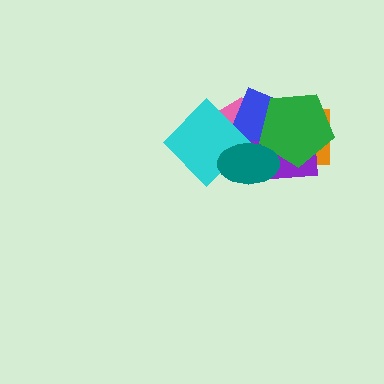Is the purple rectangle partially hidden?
Yes, it is partially covered by another shape.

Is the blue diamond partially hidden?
Yes, it is partially covered by another shape.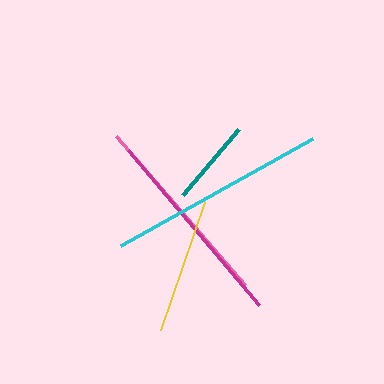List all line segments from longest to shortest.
From longest to shortest: cyan, magenta, pink, yellow, teal.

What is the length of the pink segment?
The pink segment is approximately 197 pixels long.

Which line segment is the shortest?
The teal line is the shortest at approximately 86 pixels.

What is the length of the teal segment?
The teal segment is approximately 86 pixels long.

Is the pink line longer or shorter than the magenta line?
The magenta line is longer than the pink line.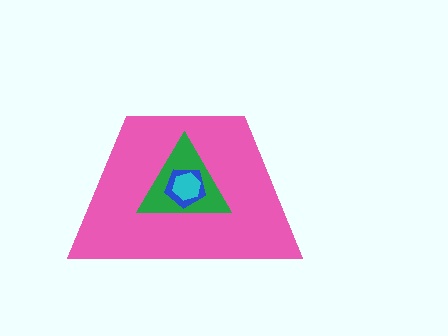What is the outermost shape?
The pink trapezoid.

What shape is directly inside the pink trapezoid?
The green triangle.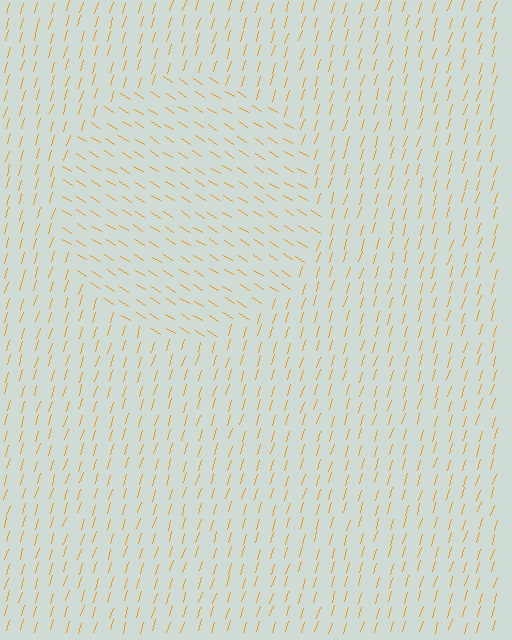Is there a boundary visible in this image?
Yes, there is a texture boundary formed by a change in line orientation.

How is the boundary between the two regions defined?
The boundary is defined purely by a change in line orientation (approximately 75 degrees difference). All lines are the same color and thickness.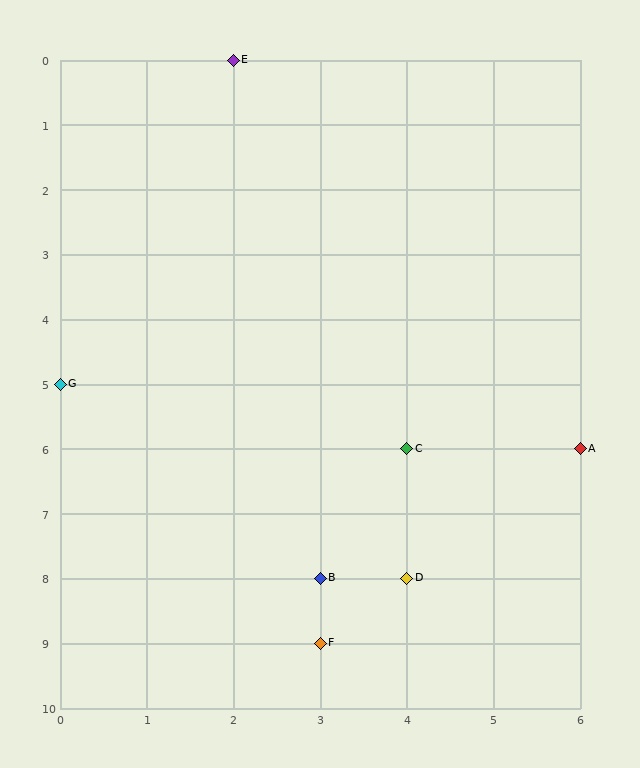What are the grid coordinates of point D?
Point D is at grid coordinates (4, 8).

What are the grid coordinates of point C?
Point C is at grid coordinates (4, 6).